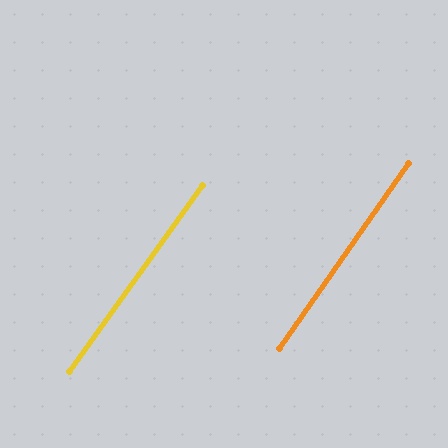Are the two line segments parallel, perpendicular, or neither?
Parallel — their directions differ by only 0.5°.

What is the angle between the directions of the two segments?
Approximately 1 degree.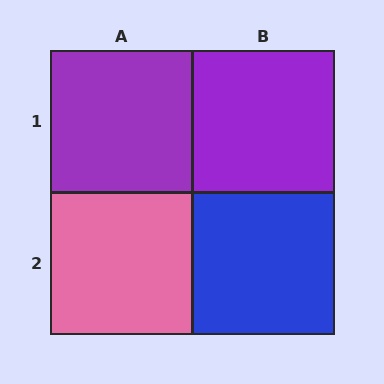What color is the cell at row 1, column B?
Purple.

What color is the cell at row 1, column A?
Purple.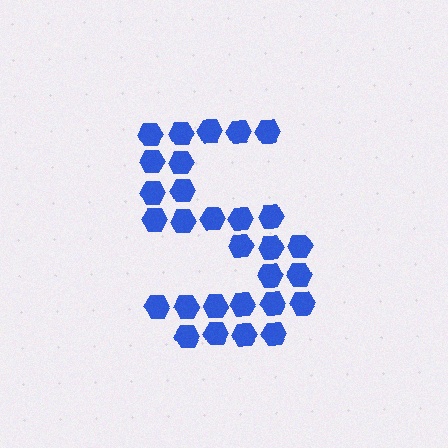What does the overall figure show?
The overall figure shows the letter S.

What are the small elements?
The small elements are hexagons.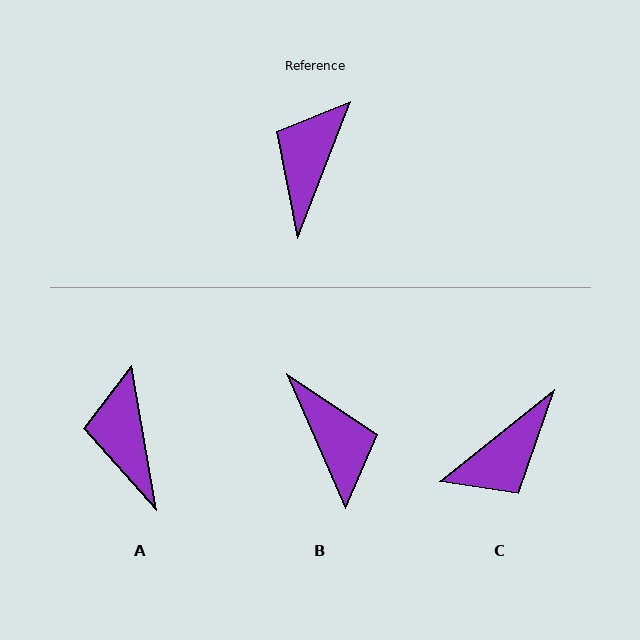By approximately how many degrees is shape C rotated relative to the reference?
Approximately 149 degrees counter-clockwise.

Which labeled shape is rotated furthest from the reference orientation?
C, about 149 degrees away.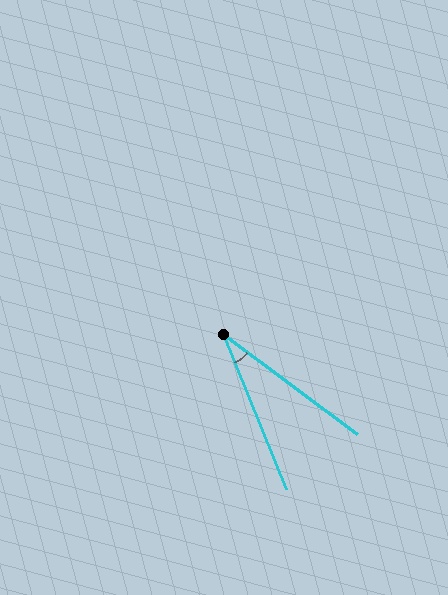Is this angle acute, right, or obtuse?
It is acute.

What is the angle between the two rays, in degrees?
Approximately 31 degrees.